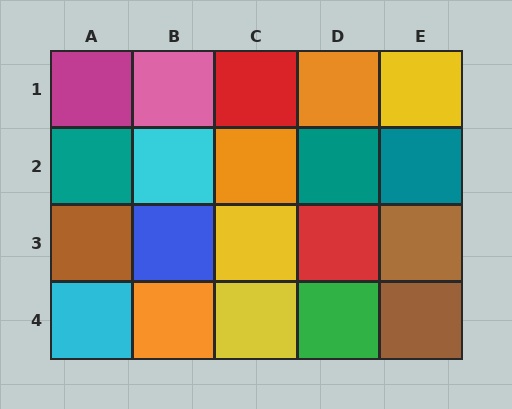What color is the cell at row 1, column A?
Magenta.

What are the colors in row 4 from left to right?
Cyan, orange, yellow, green, brown.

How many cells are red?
2 cells are red.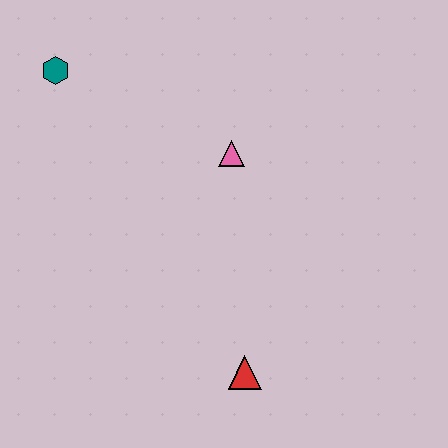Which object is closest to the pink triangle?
The teal hexagon is closest to the pink triangle.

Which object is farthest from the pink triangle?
The red triangle is farthest from the pink triangle.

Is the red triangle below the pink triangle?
Yes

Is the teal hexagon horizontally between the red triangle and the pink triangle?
No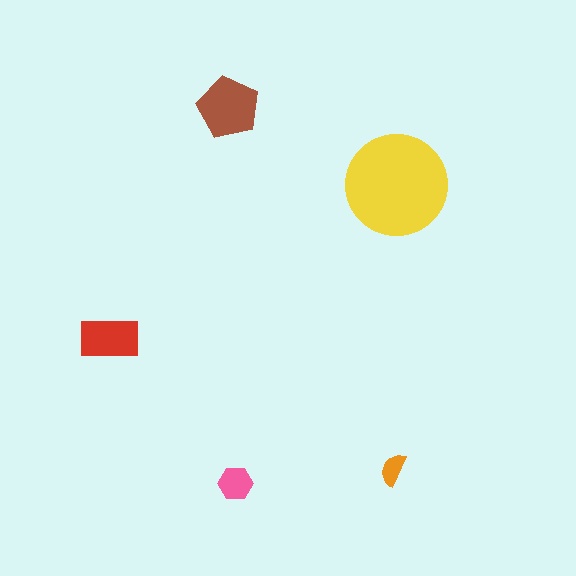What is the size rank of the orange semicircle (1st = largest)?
5th.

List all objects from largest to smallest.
The yellow circle, the brown pentagon, the red rectangle, the pink hexagon, the orange semicircle.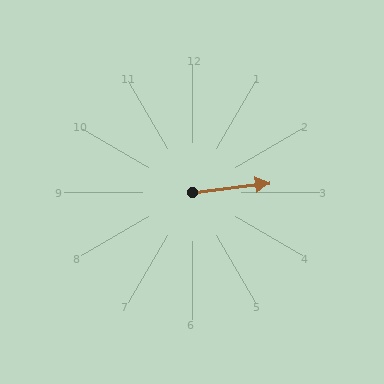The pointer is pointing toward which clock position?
Roughly 3 o'clock.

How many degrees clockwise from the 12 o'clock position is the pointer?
Approximately 83 degrees.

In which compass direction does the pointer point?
East.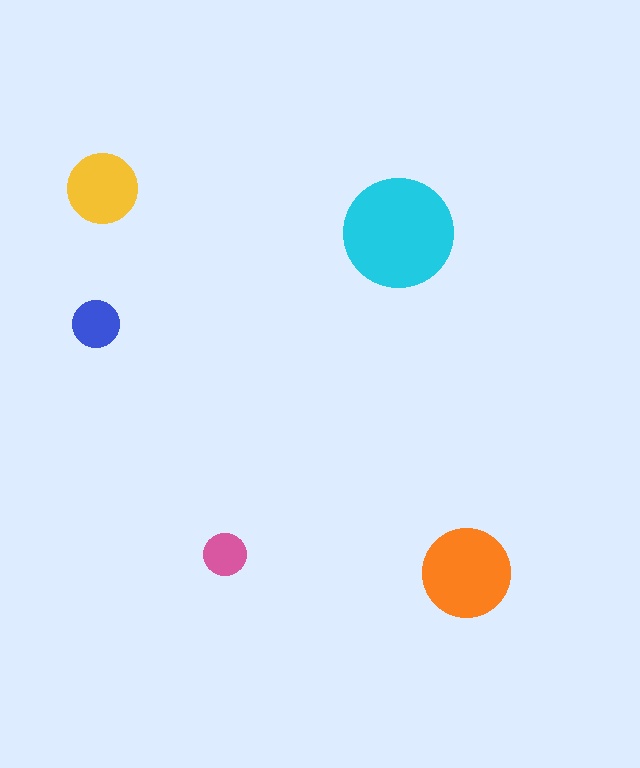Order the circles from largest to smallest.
the cyan one, the orange one, the yellow one, the blue one, the pink one.